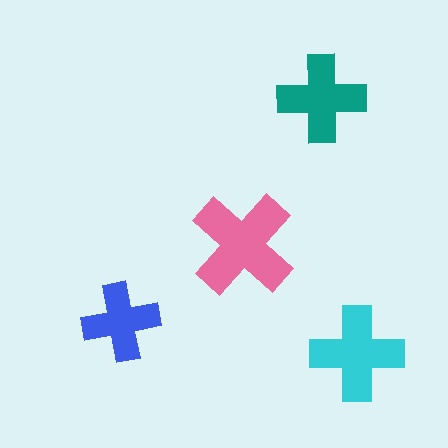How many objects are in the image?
There are 4 objects in the image.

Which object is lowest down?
The cyan cross is bottommost.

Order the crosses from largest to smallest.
the pink one, the cyan one, the teal one, the blue one.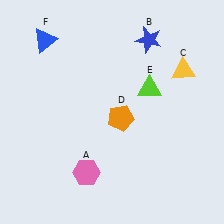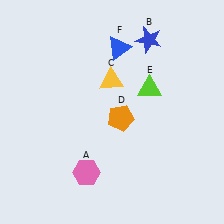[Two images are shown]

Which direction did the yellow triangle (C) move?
The yellow triangle (C) moved left.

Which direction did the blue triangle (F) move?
The blue triangle (F) moved right.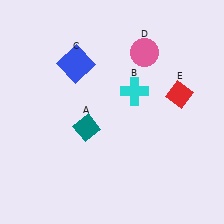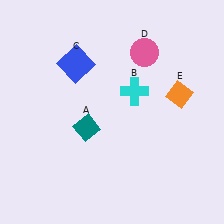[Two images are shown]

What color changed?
The diamond (E) changed from red in Image 1 to orange in Image 2.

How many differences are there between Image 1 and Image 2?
There is 1 difference between the two images.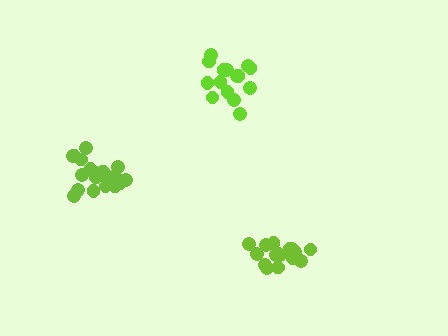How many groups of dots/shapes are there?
There are 3 groups.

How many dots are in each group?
Group 1: 16 dots, Group 2: 15 dots, Group 3: 19 dots (50 total).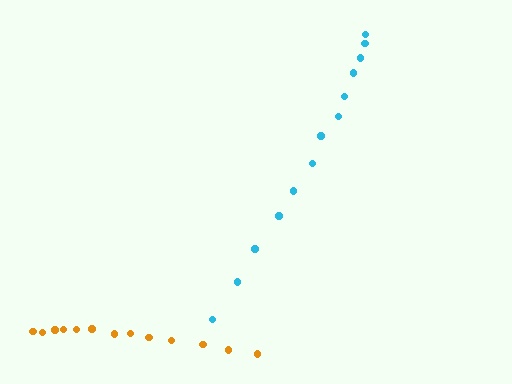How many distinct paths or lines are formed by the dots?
There are 2 distinct paths.